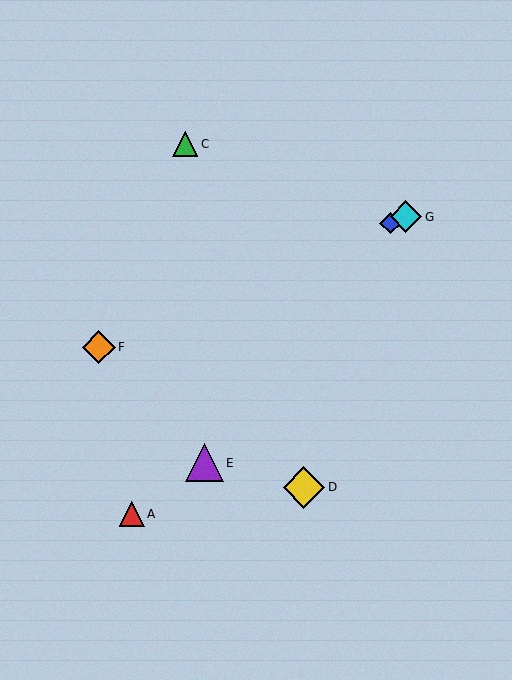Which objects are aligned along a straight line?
Objects B, F, G are aligned along a straight line.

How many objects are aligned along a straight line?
3 objects (B, F, G) are aligned along a straight line.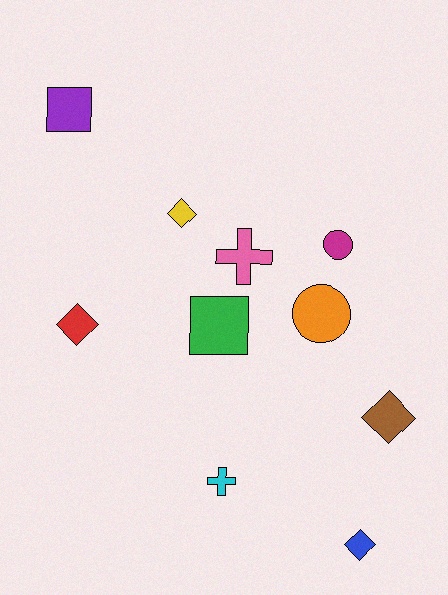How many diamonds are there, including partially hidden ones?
There are 4 diamonds.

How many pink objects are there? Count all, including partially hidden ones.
There is 1 pink object.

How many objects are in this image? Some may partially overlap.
There are 10 objects.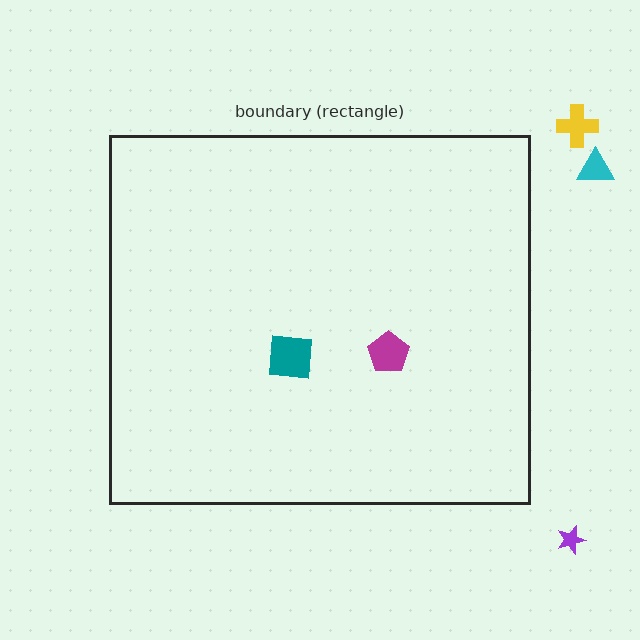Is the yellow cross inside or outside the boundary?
Outside.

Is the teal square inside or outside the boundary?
Inside.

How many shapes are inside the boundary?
2 inside, 3 outside.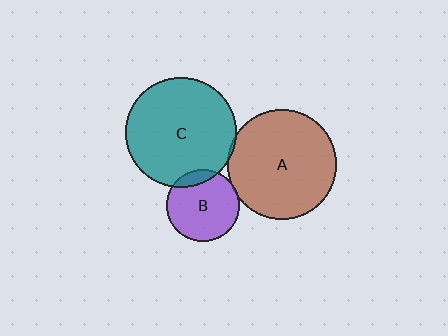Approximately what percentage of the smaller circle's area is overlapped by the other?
Approximately 5%.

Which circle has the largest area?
Circle C (teal).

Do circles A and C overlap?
Yes.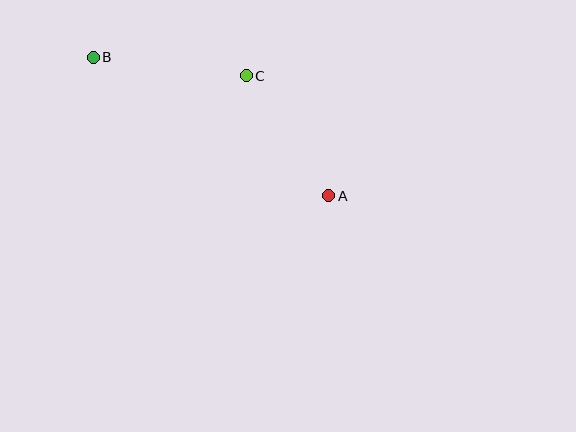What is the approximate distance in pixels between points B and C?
The distance between B and C is approximately 154 pixels.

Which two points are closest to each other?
Points A and C are closest to each other.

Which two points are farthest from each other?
Points A and B are farthest from each other.